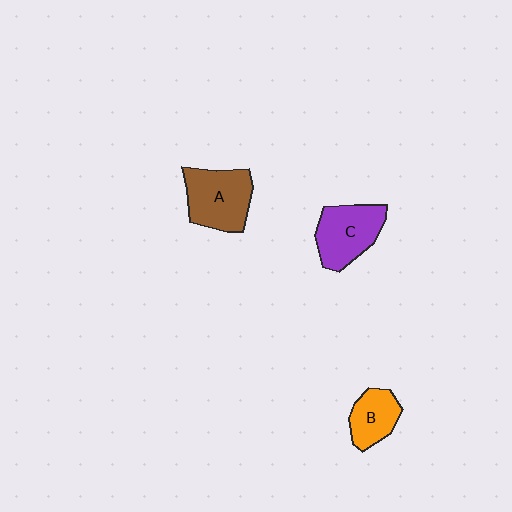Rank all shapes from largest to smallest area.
From largest to smallest: A (brown), C (purple), B (orange).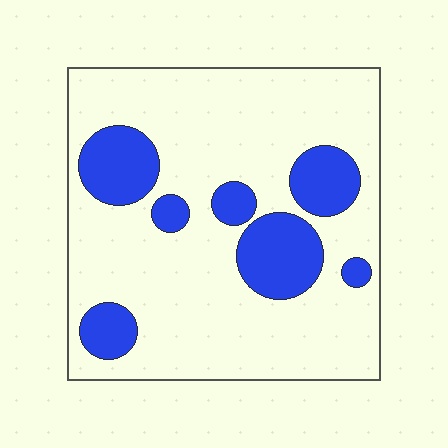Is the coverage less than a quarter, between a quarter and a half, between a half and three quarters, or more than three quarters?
Less than a quarter.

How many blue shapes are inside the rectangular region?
7.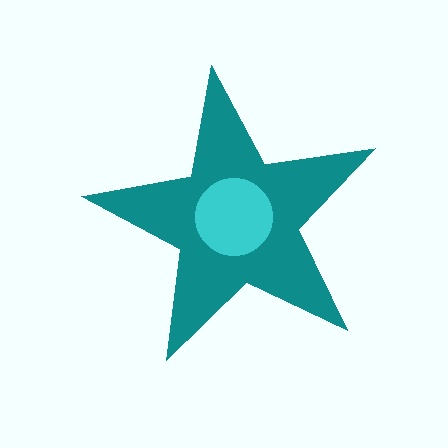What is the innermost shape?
The cyan circle.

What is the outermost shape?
The teal star.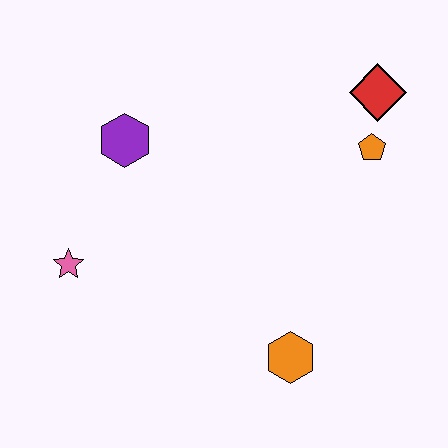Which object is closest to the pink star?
The purple hexagon is closest to the pink star.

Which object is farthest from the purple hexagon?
The orange hexagon is farthest from the purple hexagon.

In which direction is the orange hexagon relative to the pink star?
The orange hexagon is to the right of the pink star.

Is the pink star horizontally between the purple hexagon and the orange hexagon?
No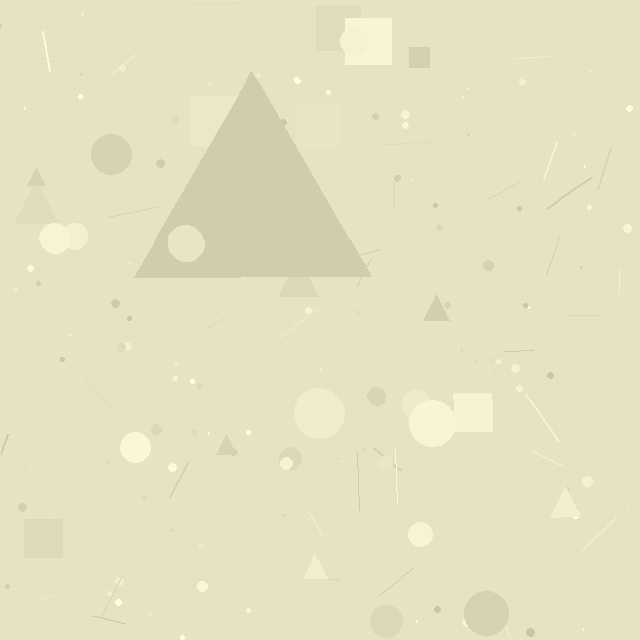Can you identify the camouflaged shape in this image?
The camouflaged shape is a triangle.